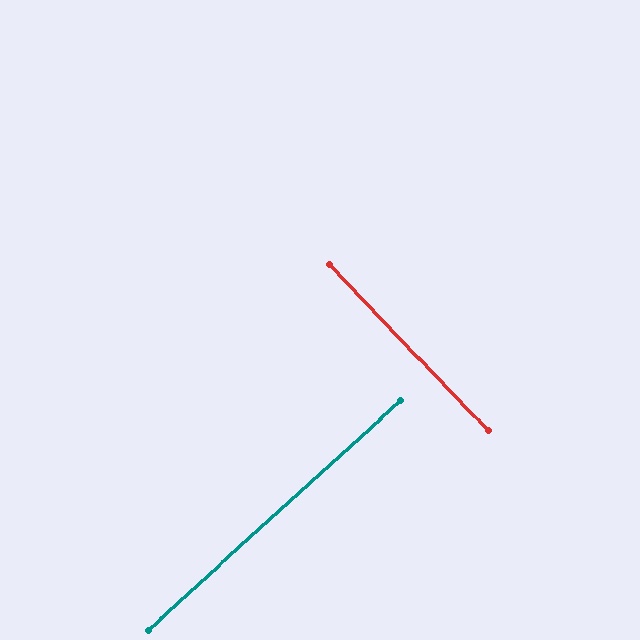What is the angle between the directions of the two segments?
Approximately 88 degrees.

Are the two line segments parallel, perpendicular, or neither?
Perpendicular — they meet at approximately 88°.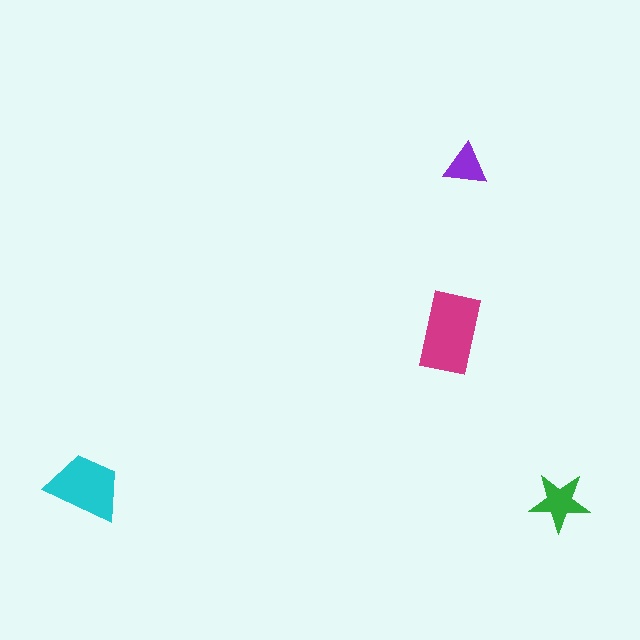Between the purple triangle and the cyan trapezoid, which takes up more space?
The cyan trapezoid.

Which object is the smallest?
The purple triangle.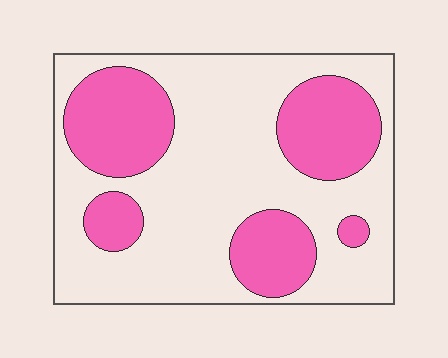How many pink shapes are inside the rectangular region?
5.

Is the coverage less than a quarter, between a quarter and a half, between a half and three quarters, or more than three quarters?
Between a quarter and a half.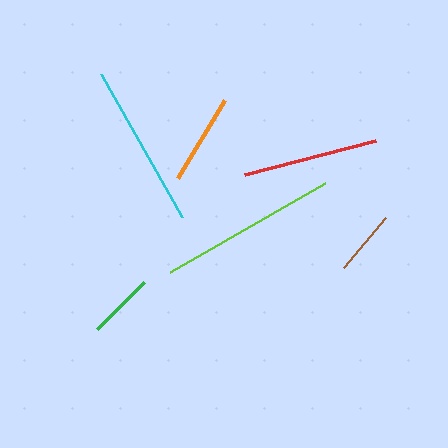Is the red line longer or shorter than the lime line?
The lime line is longer than the red line.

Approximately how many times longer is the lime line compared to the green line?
The lime line is approximately 2.7 times the length of the green line.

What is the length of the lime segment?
The lime segment is approximately 179 pixels long.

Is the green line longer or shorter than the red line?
The red line is longer than the green line.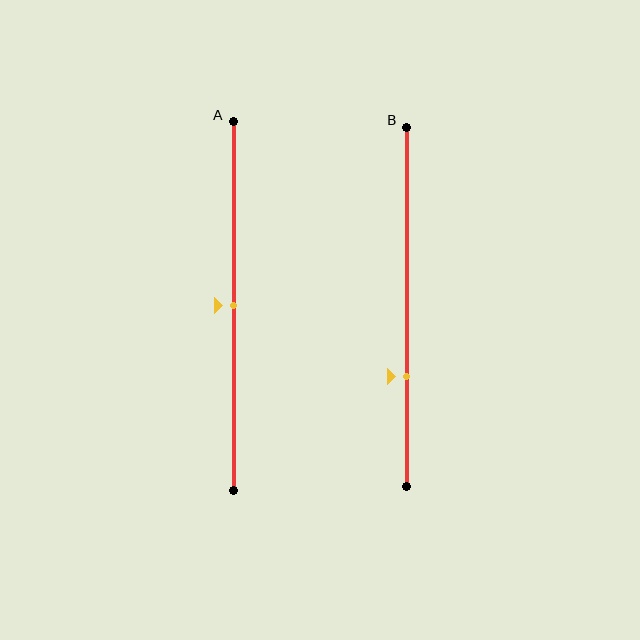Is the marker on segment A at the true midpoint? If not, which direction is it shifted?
Yes, the marker on segment A is at the true midpoint.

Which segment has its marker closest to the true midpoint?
Segment A has its marker closest to the true midpoint.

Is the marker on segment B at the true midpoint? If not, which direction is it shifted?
No, the marker on segment B is shifted downward by about 19% of the segment length.